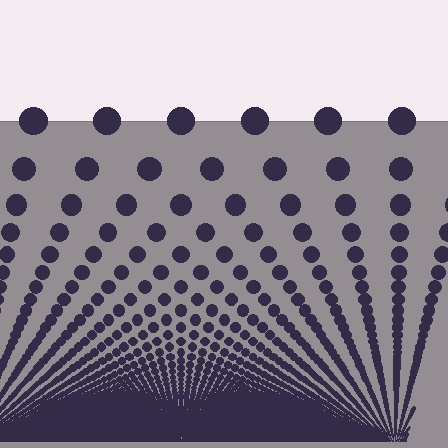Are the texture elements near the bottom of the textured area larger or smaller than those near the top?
Smaller. The gradient is inverted — elements near the bottom are smaller and denser.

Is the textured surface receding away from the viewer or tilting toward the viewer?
The surface appears to tilt toward the viewer. Texture elements get larger and sparser toward the top.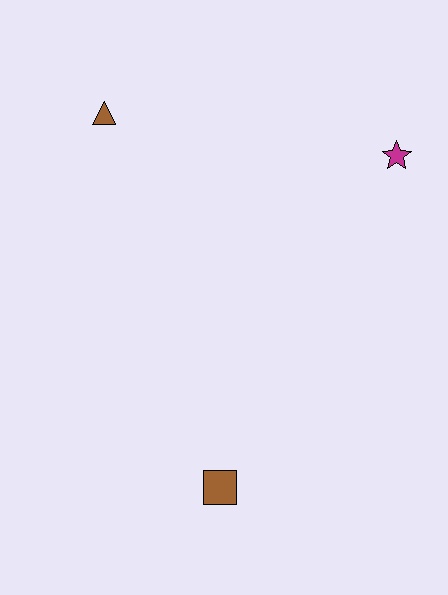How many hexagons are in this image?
There are no hexagons.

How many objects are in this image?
There are 3 objects.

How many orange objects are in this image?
There are no orange objects.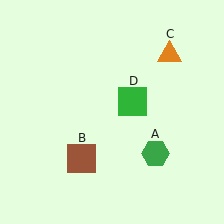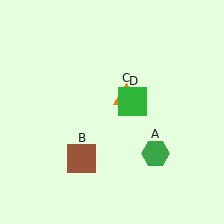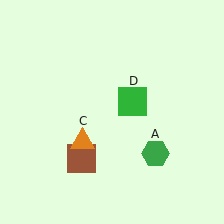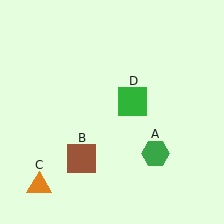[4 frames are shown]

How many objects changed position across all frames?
1 object changed position: orange triangle (object C).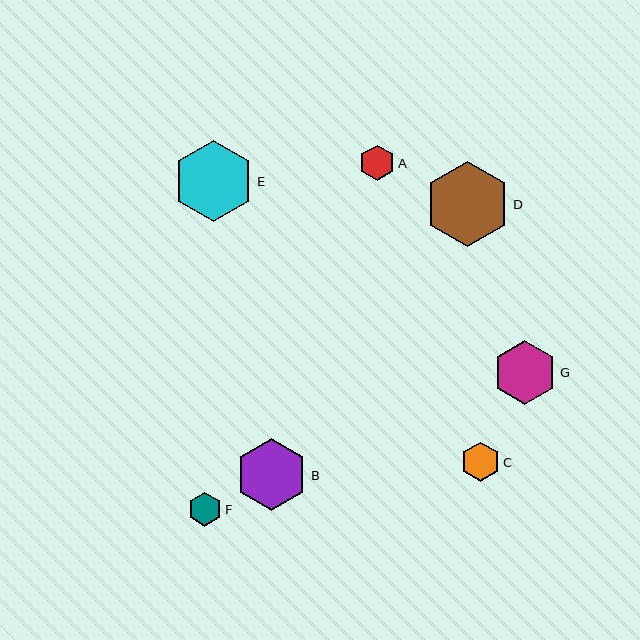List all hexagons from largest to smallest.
From largest to smallest: D, E, B, G, C, A, F.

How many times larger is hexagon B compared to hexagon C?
Hexagon B is approximately 1.8 times the size of hexagon C.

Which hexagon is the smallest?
Hexagon F is the smallest with a size of approximately 34 pixels.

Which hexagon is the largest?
Hexagon D is the largest with a size of approximately 85 pixels.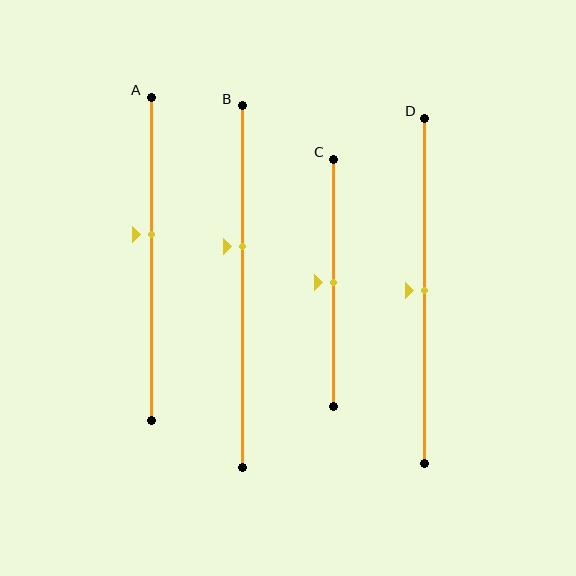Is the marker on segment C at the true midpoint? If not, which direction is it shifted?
Yes, the marker on segment C is at the true midpoint.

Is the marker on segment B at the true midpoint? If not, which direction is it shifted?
No, the marker on segment B is shifted upward by about 11% of the segment length.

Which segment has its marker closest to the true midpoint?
Segment C has its marker closest to the true midpoint.